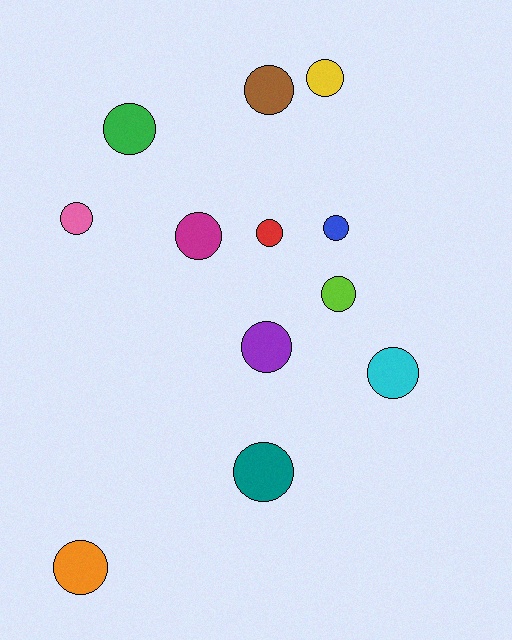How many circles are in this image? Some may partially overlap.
There are 12 circles.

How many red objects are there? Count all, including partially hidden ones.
There is 1 red object.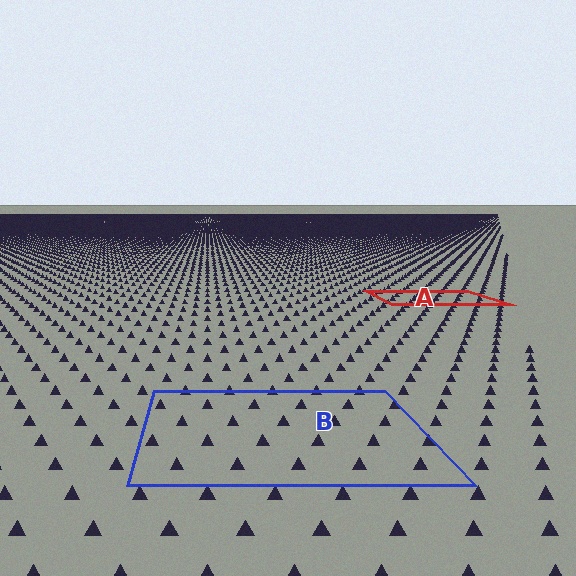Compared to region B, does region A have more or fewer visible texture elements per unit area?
Region A has more texture elements per unit area — they are packed more densely because it is farther away.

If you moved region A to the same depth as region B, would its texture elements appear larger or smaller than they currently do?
They would appear larger. At a closer depth, the same texture elements are projected at a bigger on-screen size.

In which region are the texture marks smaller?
The texture marks are smaller in region A, because it is farther away.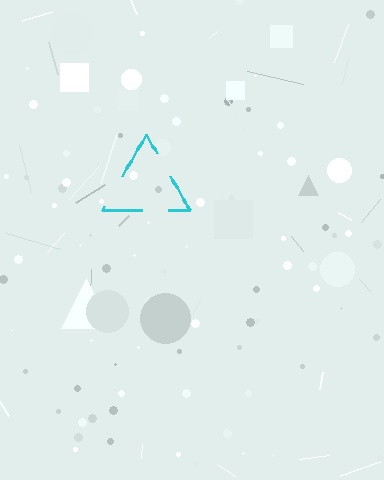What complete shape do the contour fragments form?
The contour fragments form a triangle.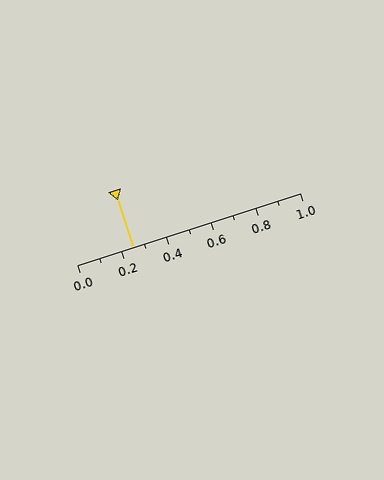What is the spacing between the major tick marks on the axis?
The major ticks are spaced 0.2 apart.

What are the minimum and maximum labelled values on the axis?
The axis runs from 0.0 to 1.0.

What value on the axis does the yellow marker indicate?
The marker indicates approximately 0.25.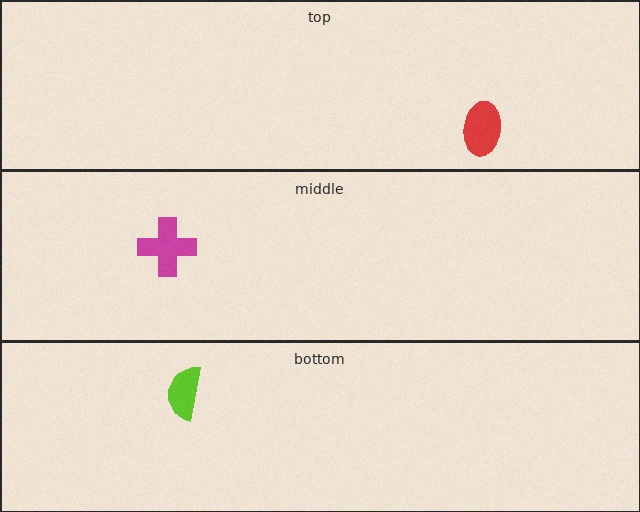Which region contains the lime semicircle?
The bottom region.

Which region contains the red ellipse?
The top region.